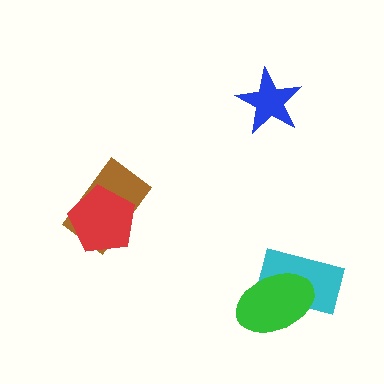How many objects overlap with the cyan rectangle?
1 object overlaps with the cyan rectangle.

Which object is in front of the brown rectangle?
The red pentagon is in front of the brown rectangle.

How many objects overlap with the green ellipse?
1 object overlaps with the green ellipse.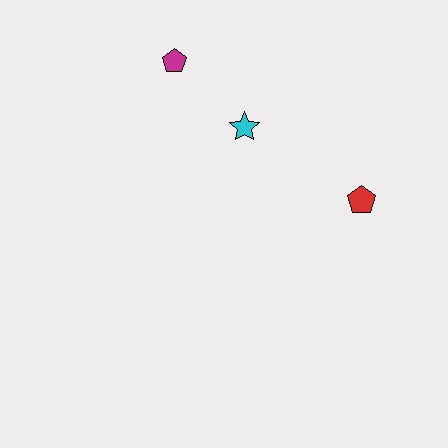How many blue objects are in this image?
There are no blue objects.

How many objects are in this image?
There are 3 objects.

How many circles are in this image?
There are no circles.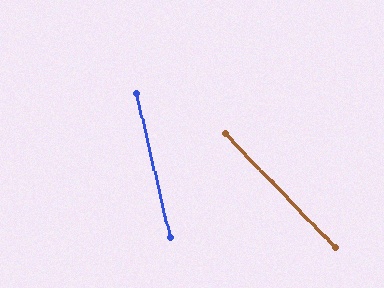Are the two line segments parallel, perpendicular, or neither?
Neither parallel nor perpendicular — they differ by about 31°.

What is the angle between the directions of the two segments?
Approximately 31 degrees.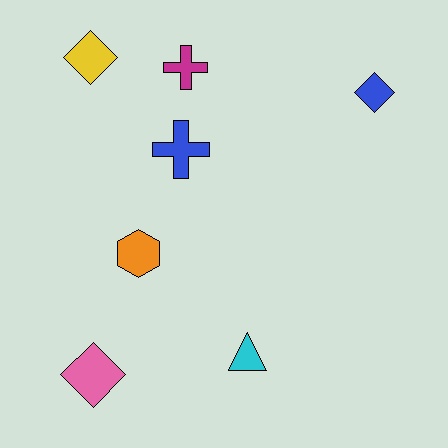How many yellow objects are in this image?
There is 1 yellow object.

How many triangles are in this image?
There is 1 triangle.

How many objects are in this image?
There are 7 objects.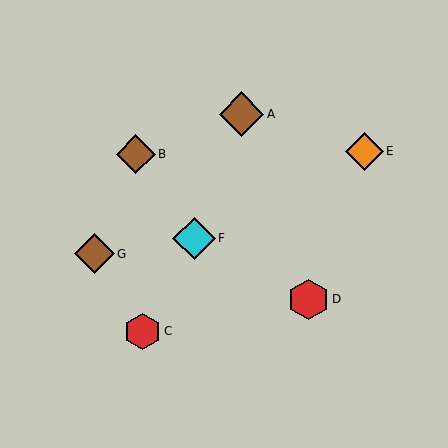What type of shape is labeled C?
Shape C is a red hexagon.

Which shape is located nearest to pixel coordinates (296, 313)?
The red hexagon (labeled D) at (308, 299) is nearest to that location.